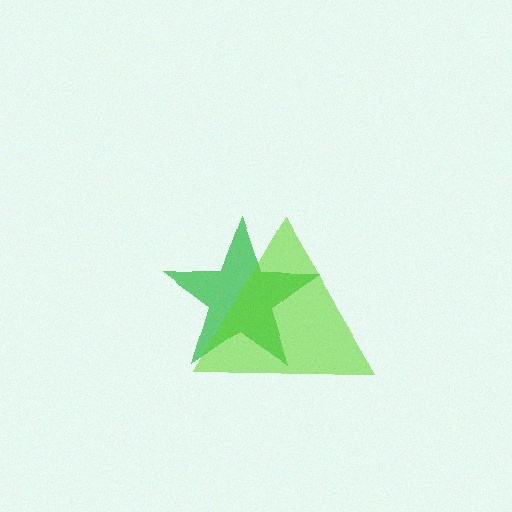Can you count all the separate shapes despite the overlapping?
Yes, there are 2 separate shapes.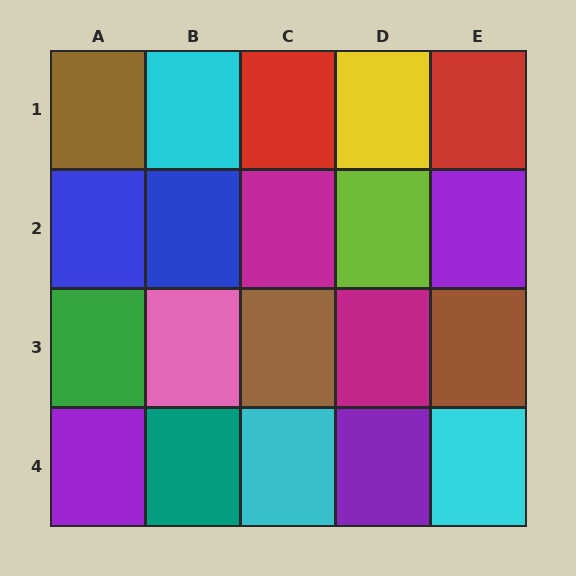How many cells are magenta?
2 cells are magenta.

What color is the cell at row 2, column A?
Blue.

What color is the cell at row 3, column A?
Green.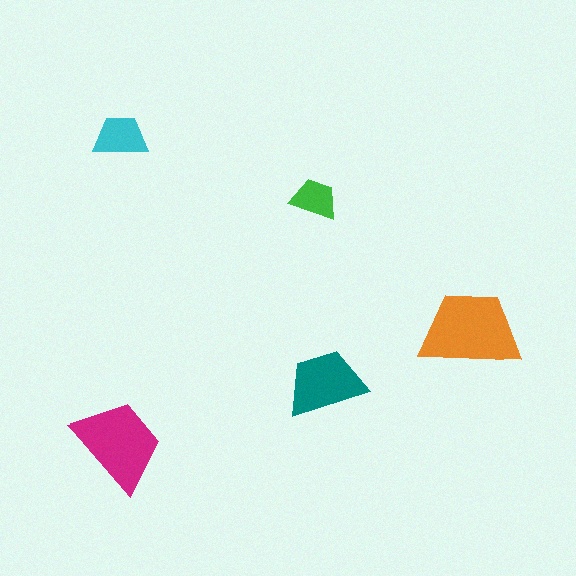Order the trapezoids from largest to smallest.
the orange one, the magenta one, the teal one, the cyan one, the green one.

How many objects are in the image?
There are 5 objects in the image.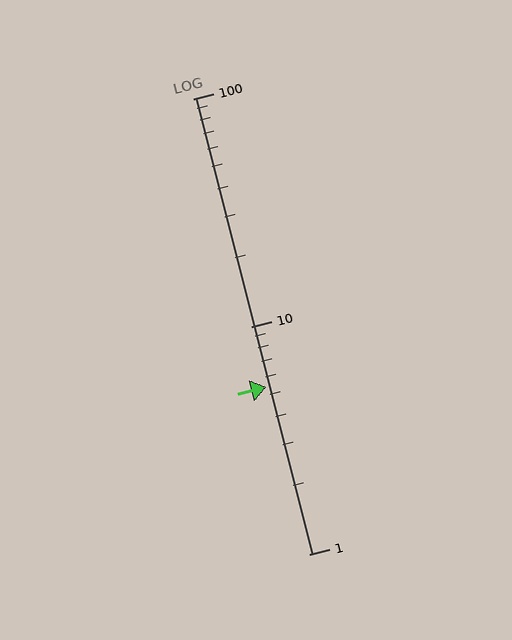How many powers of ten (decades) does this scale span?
The scale spans 2 decades, from 1 to 100.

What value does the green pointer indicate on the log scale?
The pointer indicates approximately 5.4.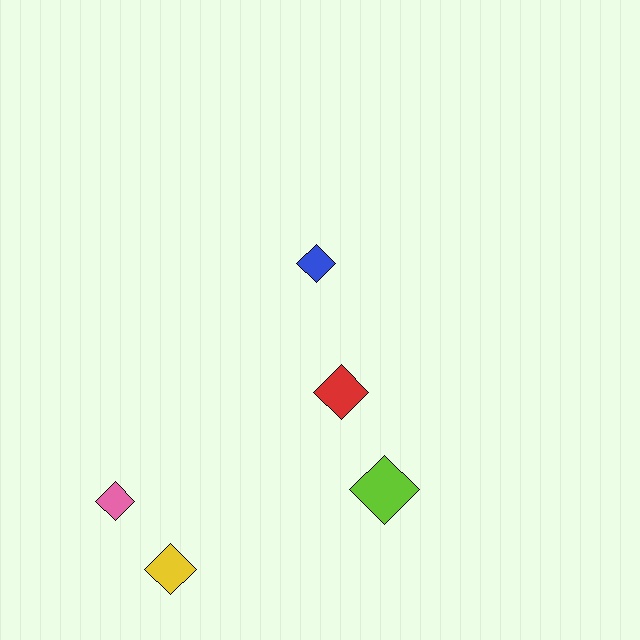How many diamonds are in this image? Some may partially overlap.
There are 5 diamonds.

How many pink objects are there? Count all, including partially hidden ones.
There is 1 pink object.